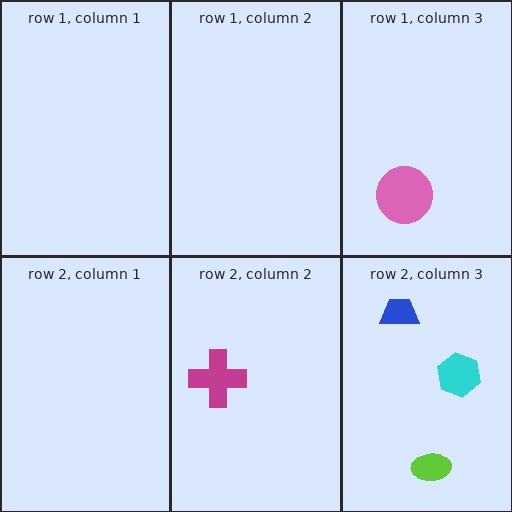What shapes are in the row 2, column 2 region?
The magenta cross.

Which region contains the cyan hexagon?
The row 2, column 3 region.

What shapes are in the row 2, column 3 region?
The lime ellipse, the cyan hexagon, the blue trapezoid.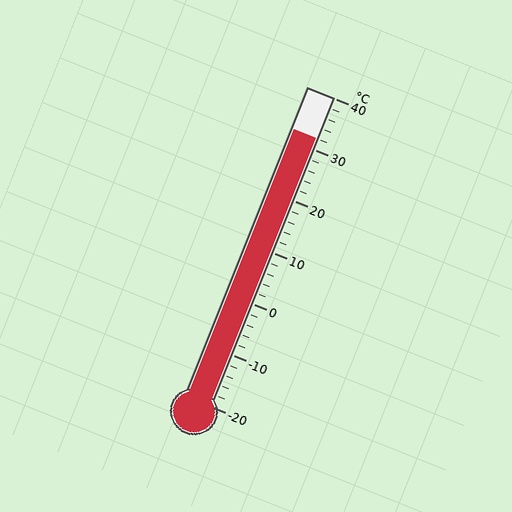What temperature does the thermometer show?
The thermometer shows approximately 32°C.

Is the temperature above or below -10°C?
The temperature is above -10°C.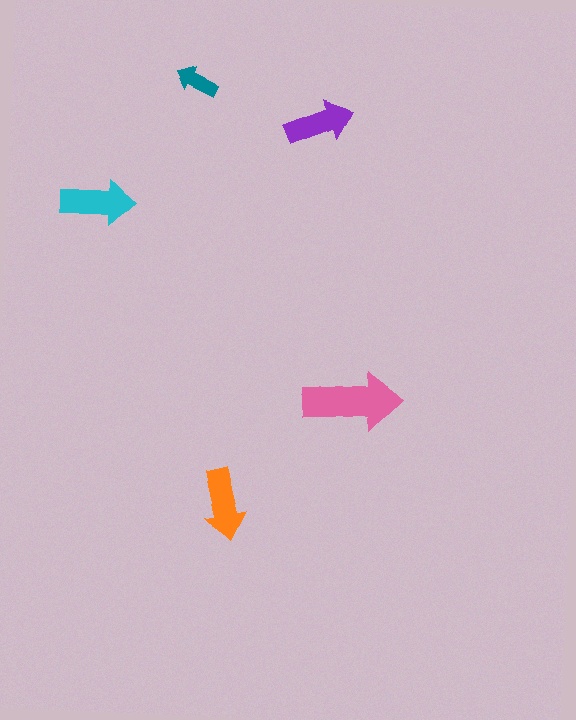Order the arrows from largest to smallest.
the pink one, the cyan one, the orange one, the purple one, the teal one.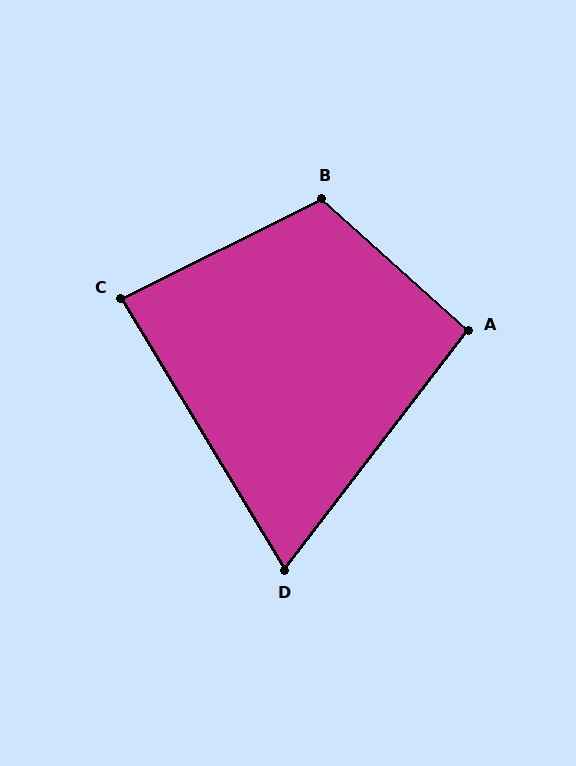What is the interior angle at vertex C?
Approximately 85 degrees (approximately right).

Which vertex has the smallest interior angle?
D, at approximately 69 degrees.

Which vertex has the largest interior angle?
B, at approximately 111 degrees.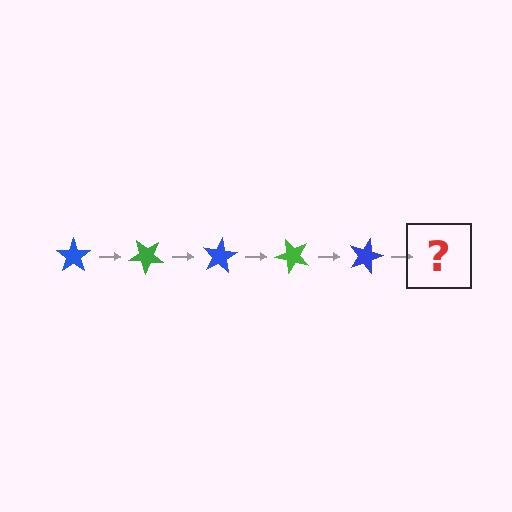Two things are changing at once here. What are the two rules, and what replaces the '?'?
The two rules are that it rotates 40 degrees each step and the color cycles through blue and green. The '?' should be a green star, rotated 200 degrees from the start.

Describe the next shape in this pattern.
It should be a green star, rotated 200 degrees from the start.